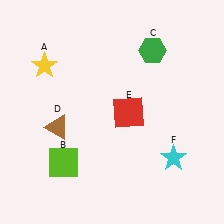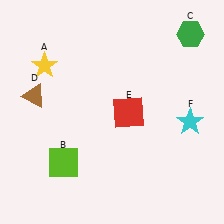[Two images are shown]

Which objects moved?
The objects that moved are: the green hexagon (C), the brown triangle (D), the cyan star (F).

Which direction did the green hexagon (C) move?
The green hexagon (C) moved right.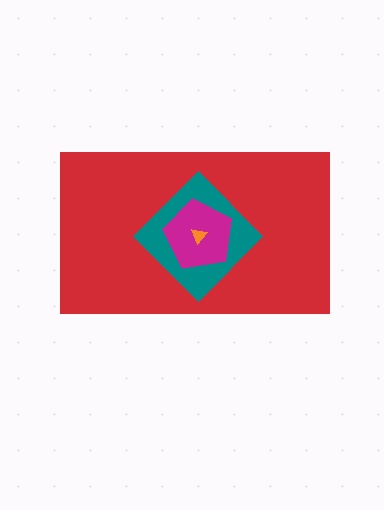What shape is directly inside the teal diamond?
The magenta pentagon.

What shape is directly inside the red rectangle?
The teal diamond.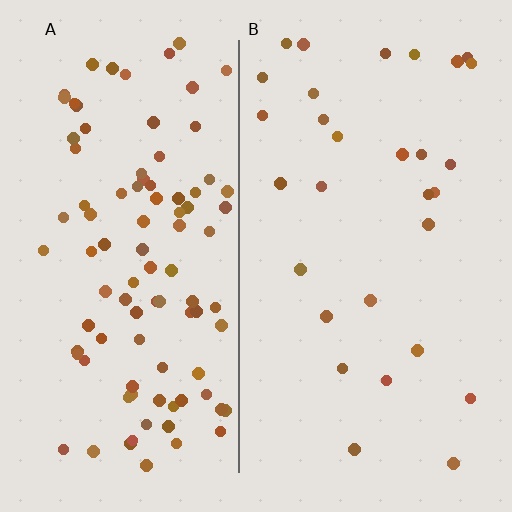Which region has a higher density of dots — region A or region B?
A (the left).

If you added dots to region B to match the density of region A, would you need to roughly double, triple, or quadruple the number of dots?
Approximately triple.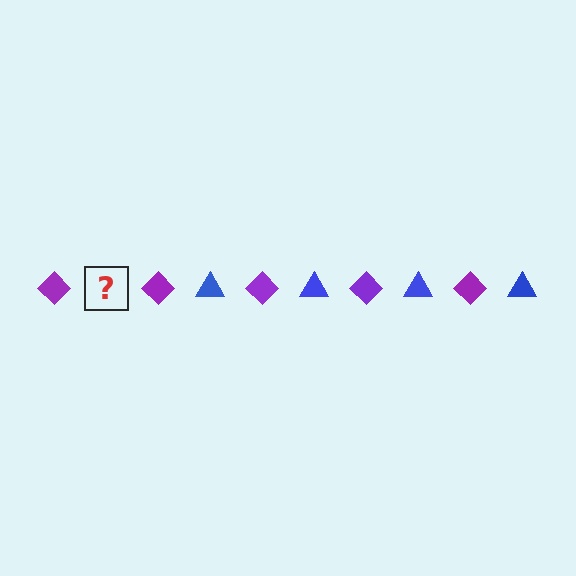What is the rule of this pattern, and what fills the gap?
The rule is that the pattern alternates between purple diamond and blue triangle. The gap should be filled with a blue triangle.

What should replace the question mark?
The question mark should be replaced with a blue triangle.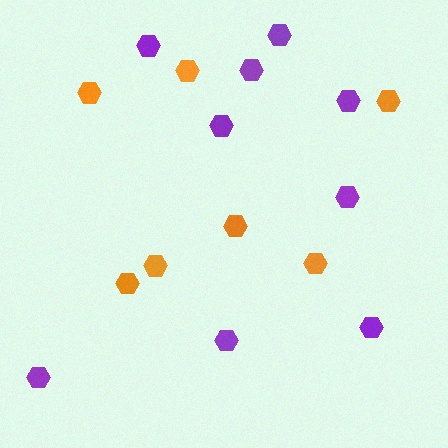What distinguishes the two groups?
There are 2 groups: one group of purple hexagons (9) and one group of orange hexagons (7).